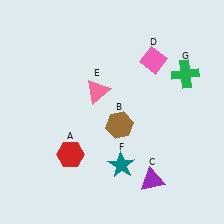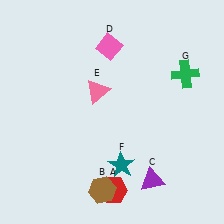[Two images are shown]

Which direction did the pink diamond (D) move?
The pink diamond (D) moved left.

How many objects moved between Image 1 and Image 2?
3 objects moved between the two images.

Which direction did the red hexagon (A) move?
The red hexagon (A) moved right.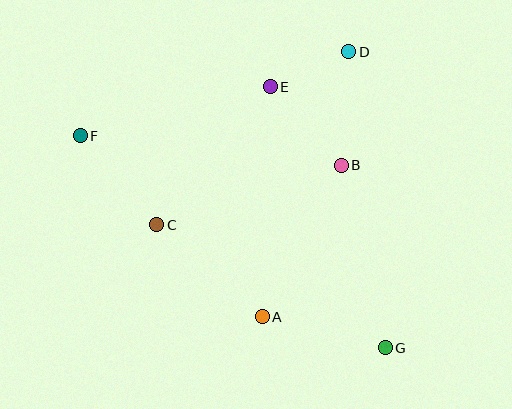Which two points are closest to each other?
Points D and E are closest to each other.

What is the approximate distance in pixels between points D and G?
The distance between D and G is approximately 298 pixels.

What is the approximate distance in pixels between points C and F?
The distance between C and F is approximately 117 pixels.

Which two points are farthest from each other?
Points F and G are farthest from each other.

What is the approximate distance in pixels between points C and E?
The distance between C and E is approximately 178 pixels.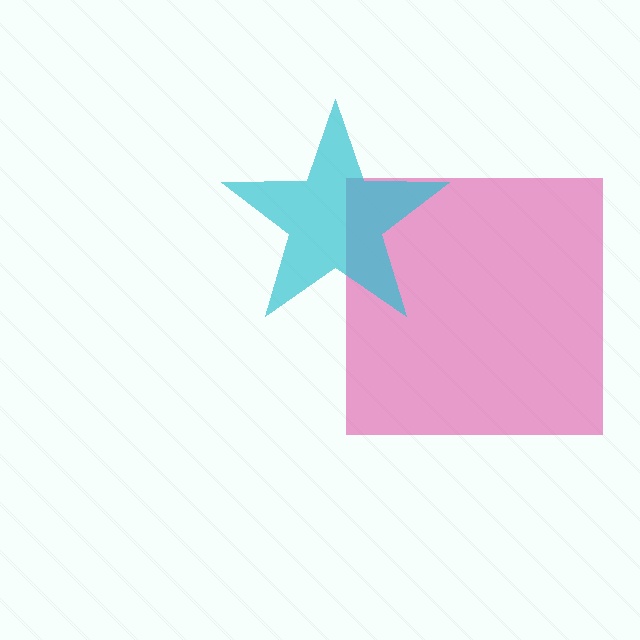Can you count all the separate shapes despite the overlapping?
Yes, there are 2 separate shapes.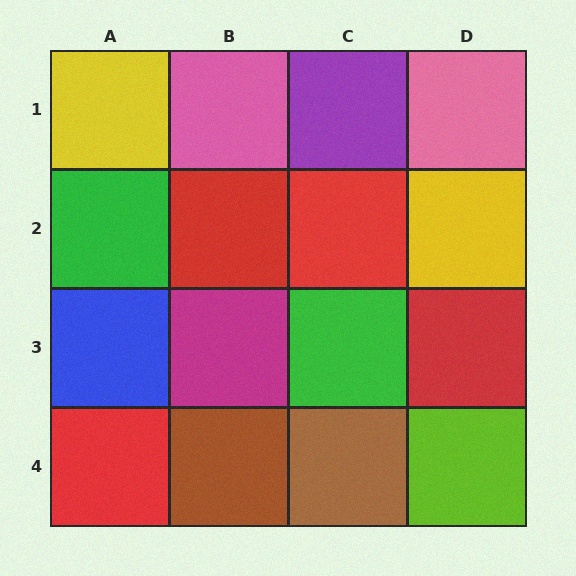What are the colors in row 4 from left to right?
Red, brown, brown, lime.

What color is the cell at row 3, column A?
Blue.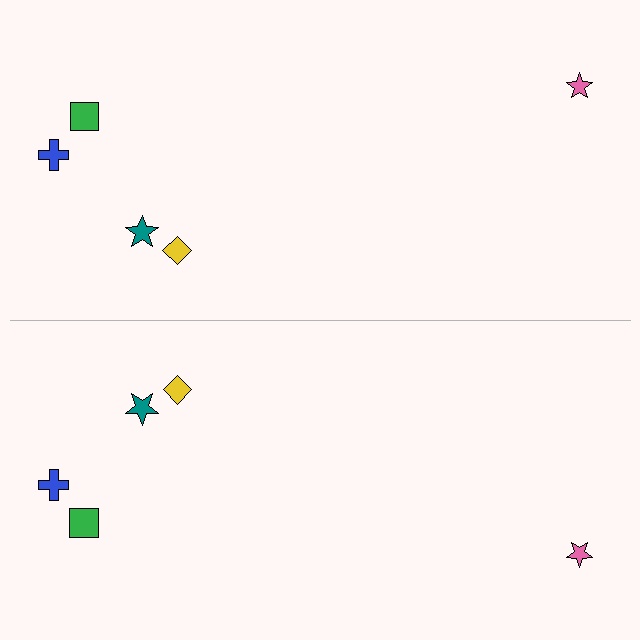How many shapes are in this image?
There are 10 shapes in this image.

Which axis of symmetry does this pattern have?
The pattern has a horizontal axis of symmetry running through the center of the image.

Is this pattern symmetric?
Yes, this pattern has bilateral (reflection) symmetry.